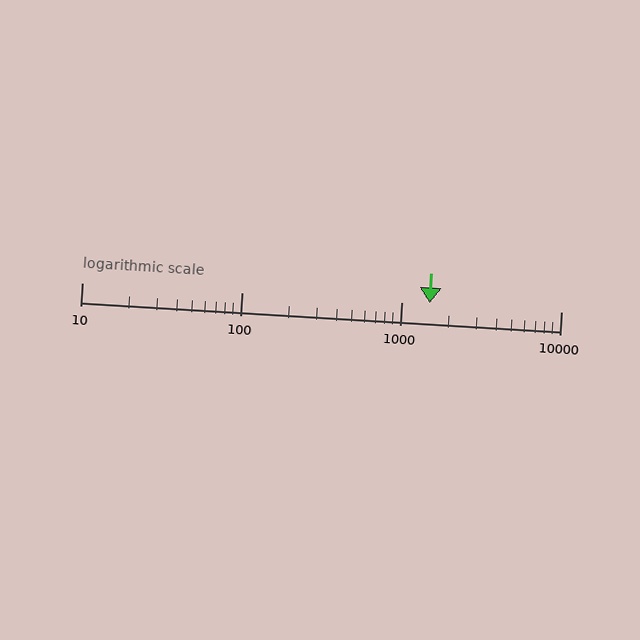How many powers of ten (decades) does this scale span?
The scale spans 3 decades, from 10 to 10000.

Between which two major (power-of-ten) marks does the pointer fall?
The pointer is between 1000 and 10000.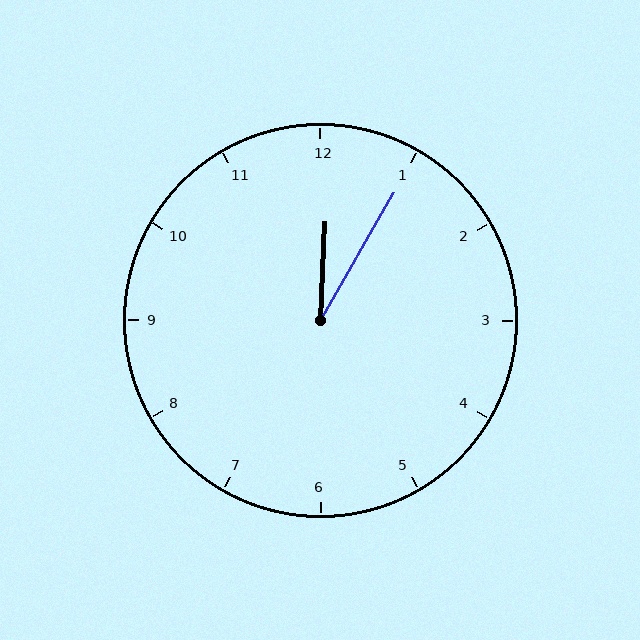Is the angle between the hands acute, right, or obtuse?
It is acute.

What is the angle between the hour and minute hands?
Approximately 28 degrees.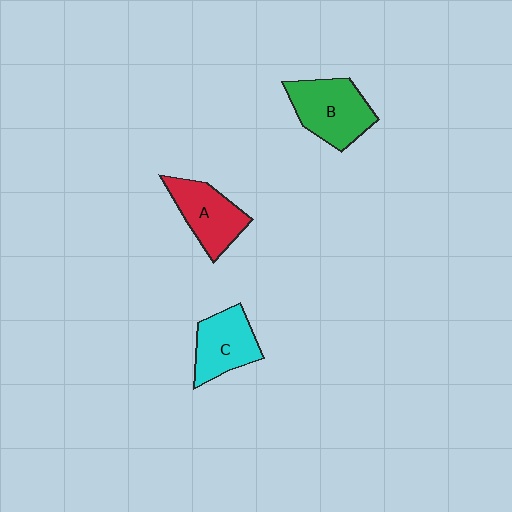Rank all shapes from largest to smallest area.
From largest to smallest: B (green), A (red), C (cyan).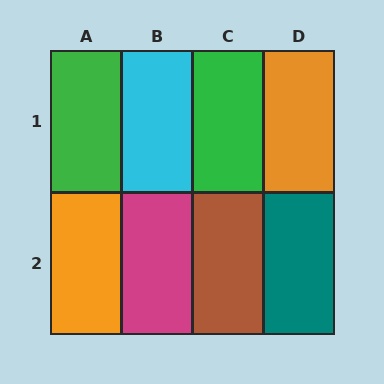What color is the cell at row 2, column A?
Orange.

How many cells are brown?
1 cell is brown.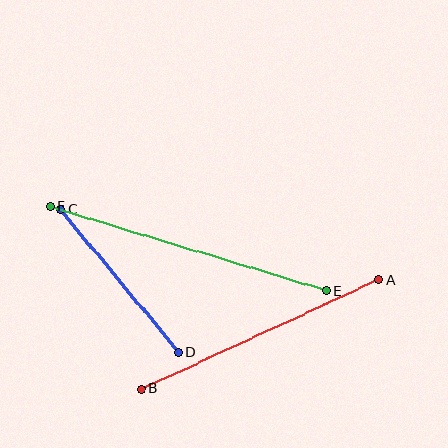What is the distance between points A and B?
The distance is approximately 261 pixels.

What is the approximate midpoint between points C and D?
The midpoint is at approximately (120, 281) pixels.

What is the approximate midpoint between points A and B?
The midpoint is at approximately (260, 334) pixels.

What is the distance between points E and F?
The distance is approximately 289 pixels.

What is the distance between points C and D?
The distance is approximately 185 pixels.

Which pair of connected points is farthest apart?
Points E and F are farthest apart.